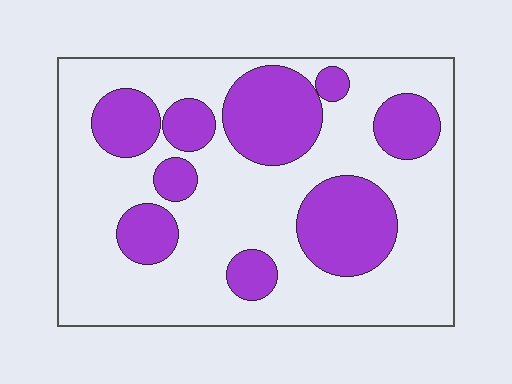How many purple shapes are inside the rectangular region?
9.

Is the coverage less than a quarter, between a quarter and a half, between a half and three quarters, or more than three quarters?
Between a quarter and a half.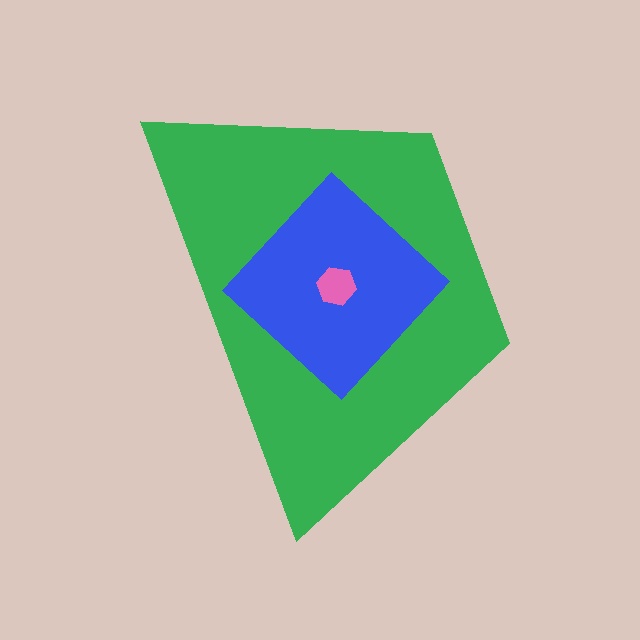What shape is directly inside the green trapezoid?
The blue diamond.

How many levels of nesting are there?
3.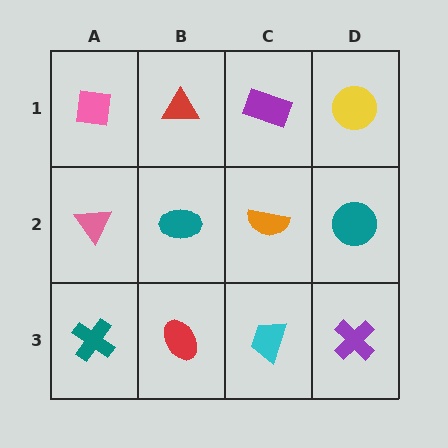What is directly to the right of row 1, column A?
A red triangle.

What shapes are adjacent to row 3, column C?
An orange semicircle (row 2, column C), a red ellipse (row 3, column B), a purple cross (row 3, column D).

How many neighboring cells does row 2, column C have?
4.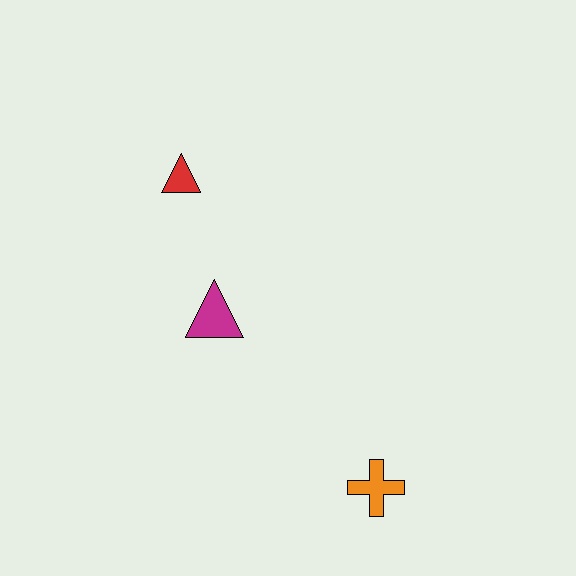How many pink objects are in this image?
There are no pink objects.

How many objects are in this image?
There are 3 objects.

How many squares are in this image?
There are no squares.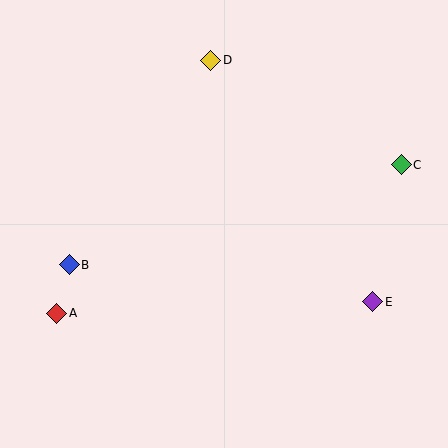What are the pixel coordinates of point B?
Point B is at (69, 265).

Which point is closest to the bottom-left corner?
Point A is closest to the bottom-left corner.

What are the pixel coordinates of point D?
Point D is at (211, 60).